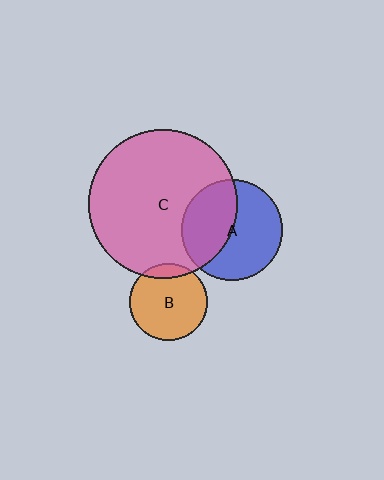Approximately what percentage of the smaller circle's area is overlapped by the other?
Approximately 45%.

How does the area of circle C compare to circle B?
Approximately 3.7 times.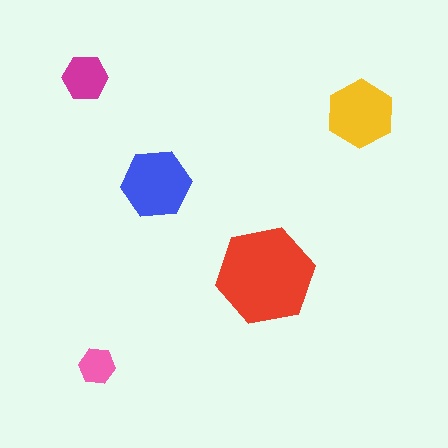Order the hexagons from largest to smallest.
the red one, the blue one, the yellow one, the magenta one, the pink one.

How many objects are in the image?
There are 5 objects in the image.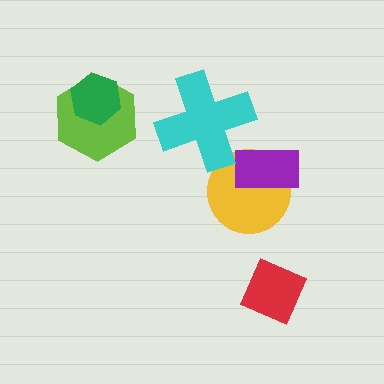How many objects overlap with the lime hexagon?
1 object overlaps with the lime hexagon.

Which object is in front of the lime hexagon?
The green hexagon is in front of the lime hexagon.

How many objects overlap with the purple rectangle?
1 object overlaps with the purple rectangle.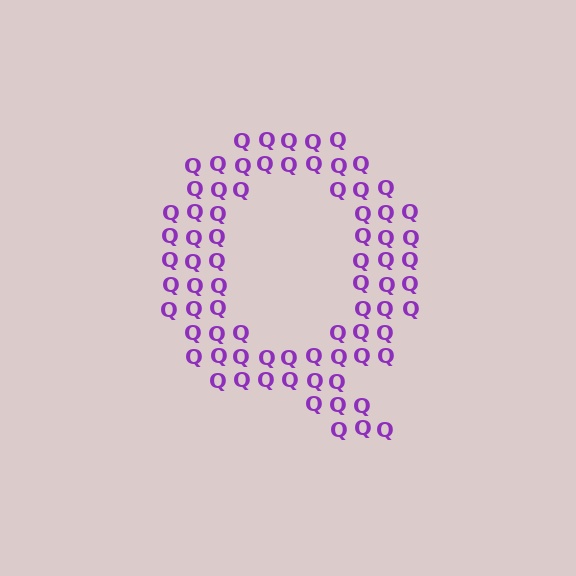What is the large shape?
The large shape is the letter Q.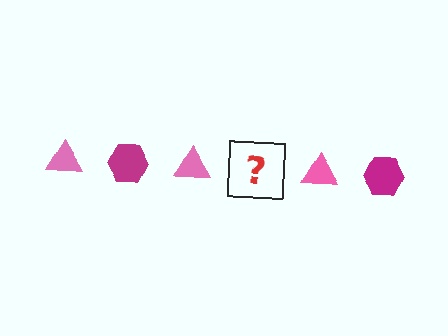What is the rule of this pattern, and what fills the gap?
The rule is that the pattern alternates between pink triangle and magenta hexagon. The gap should be filled with a magenta hexagon.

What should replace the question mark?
The question mark should be replaced with a magenta hexagon.